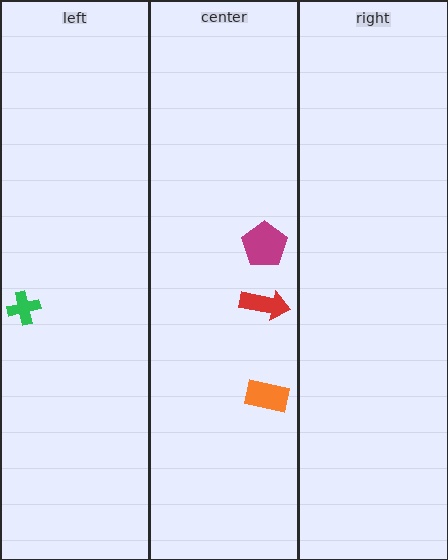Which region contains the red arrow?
The center region.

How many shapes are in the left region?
1.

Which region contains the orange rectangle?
The center region.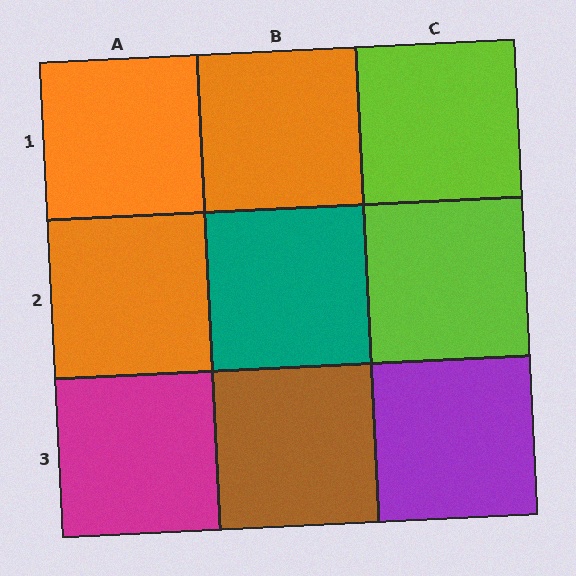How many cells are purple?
1 cell is purple.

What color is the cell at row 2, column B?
Teal.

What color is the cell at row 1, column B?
Orange.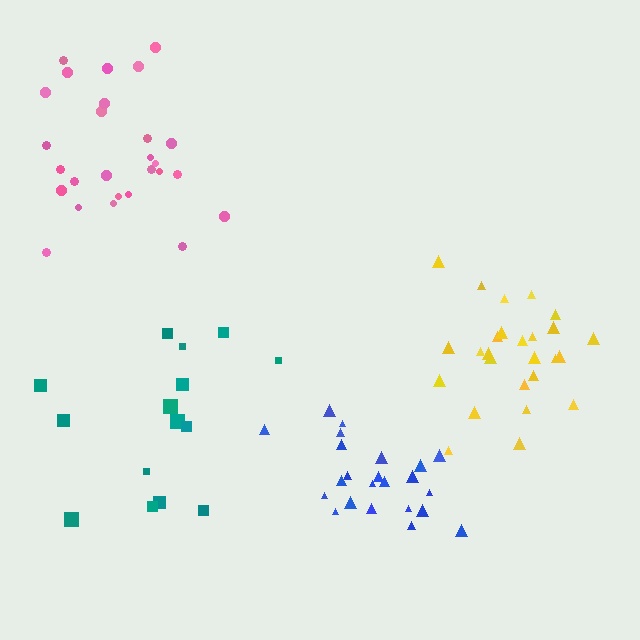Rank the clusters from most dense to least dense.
blue, pink, yellow, teal.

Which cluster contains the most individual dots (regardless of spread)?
Pink (27).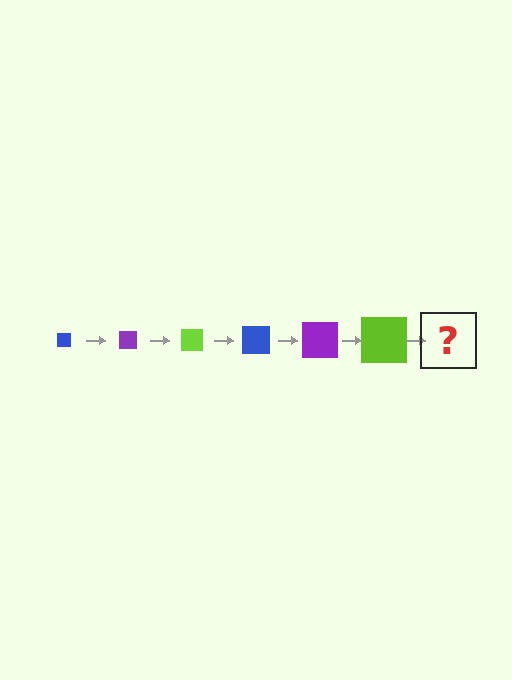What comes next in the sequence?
The next element should be a blue square, larger than the previous one.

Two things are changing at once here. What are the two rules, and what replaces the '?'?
The two rules are that the square grows larger each step and the color cycles through blue, purple, and lime. The '?' should be a blue square, larger than the previous one.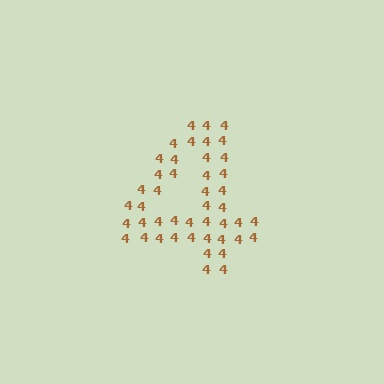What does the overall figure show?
The overall figure shows the digit 4.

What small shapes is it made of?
It is made of small digit 4's.